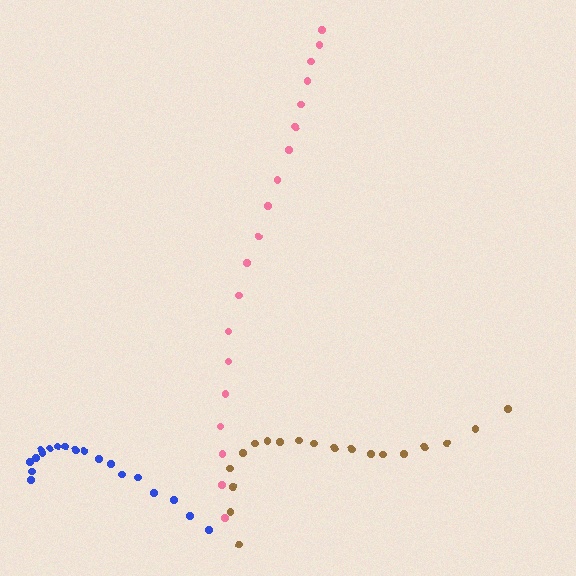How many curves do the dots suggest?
There are 3 distinct paths.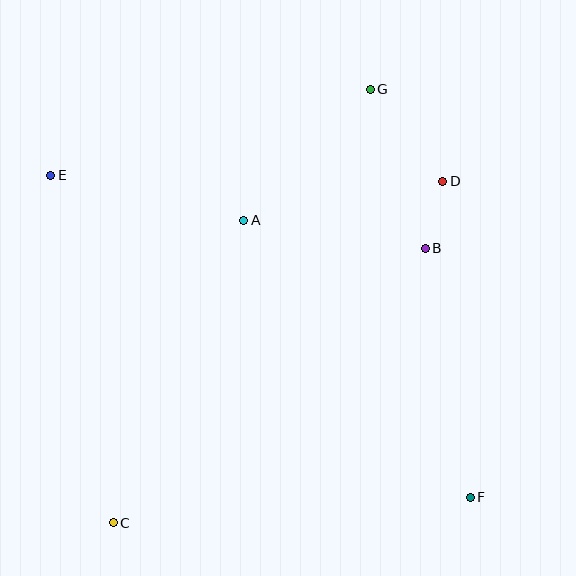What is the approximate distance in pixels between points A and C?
The distance between A and C is approximately 329 pixels.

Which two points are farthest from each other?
Points E and F are farthest from each other.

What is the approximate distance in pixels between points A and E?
The distance between A and E is approximately 198 pixels.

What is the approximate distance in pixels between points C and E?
The distance between C and E is approximately 353 pixels.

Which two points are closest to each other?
Points B and D are closest to each other.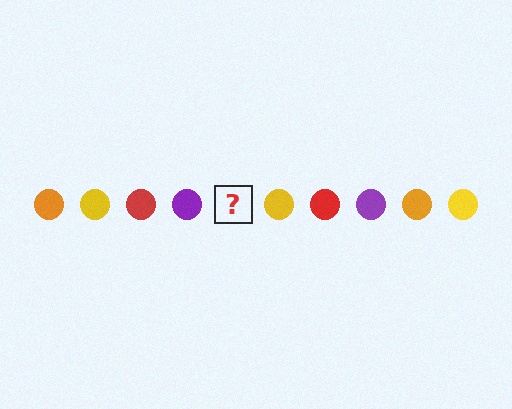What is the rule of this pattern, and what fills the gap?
The rule is that the pattern cycles through orange, yellow, red, purple circles. The gap should be filled with an orange circle.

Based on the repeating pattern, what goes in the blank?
The blank should be an orange circle.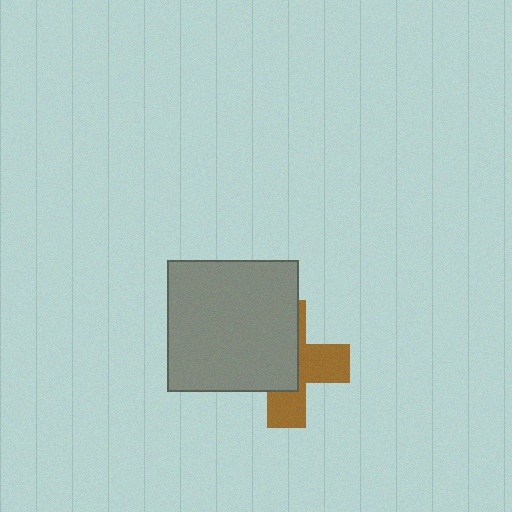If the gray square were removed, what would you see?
You would see the complete brown cross.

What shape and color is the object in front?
The object in front is a gray square.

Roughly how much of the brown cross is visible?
A small part of it is visible (roughly 44%).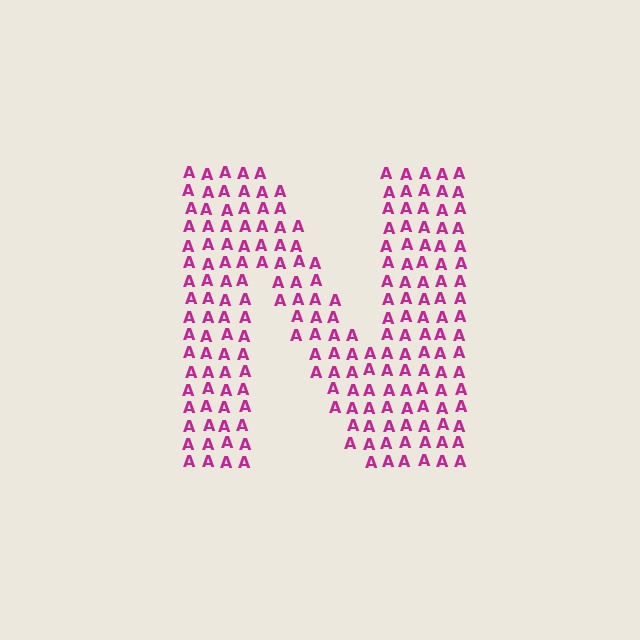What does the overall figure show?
The overall figure shows the letter N.